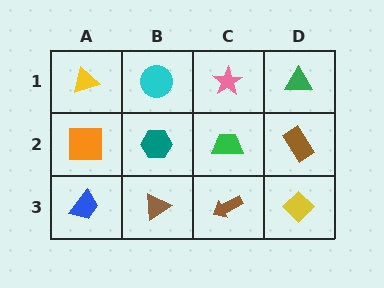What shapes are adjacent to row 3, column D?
A brown rectangle (row 2, column D), a brown arrow (row 3, column C).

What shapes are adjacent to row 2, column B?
A cyan circle (row 1, column B), a brown triangle (row 3, column B), an orange square (row 2, column A), a green trapezoid (row 2, column C).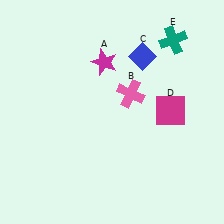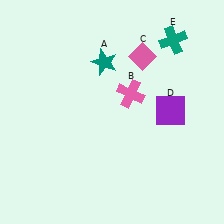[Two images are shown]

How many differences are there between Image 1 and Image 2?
There are 3 differences between the two images.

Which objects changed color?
A changed from magenta to teal. C changed from blue to pink. D changed from magenta to purple.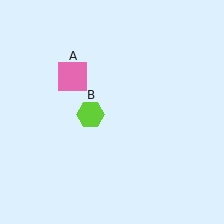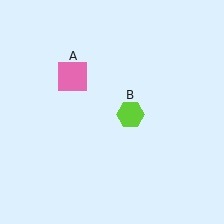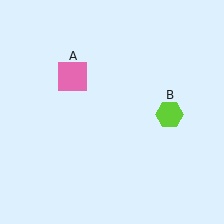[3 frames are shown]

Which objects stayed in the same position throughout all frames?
Pink square (object A) remained stationary.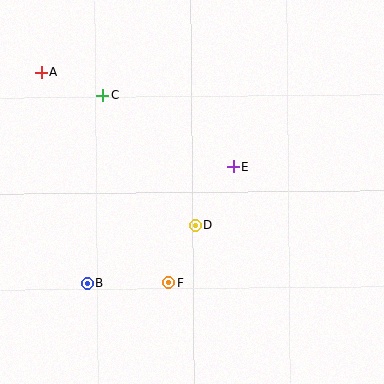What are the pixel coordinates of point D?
Point D is at (196, 225).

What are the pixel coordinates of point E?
Point E is at (233, 166).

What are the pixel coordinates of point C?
Point C is at (103, 95).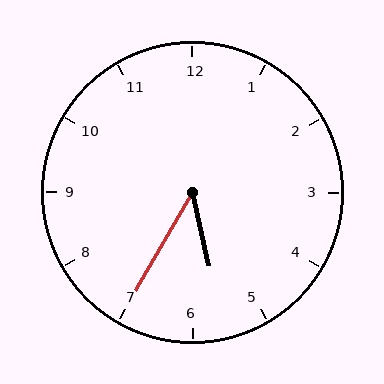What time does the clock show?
5:35.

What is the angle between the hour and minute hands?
Approximately 42 degrees.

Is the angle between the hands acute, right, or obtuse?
It is acute.